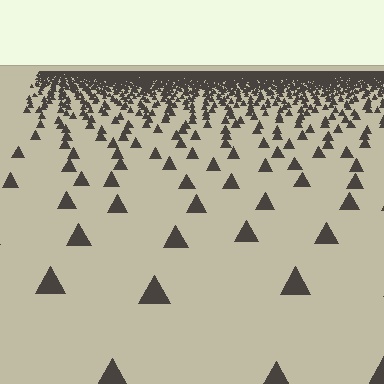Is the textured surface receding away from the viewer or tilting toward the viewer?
The surface is receding away from the viewer. Texture elements get smaller and denser toward the top.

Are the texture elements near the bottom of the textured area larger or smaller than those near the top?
Larger. Near the bottom, elements are closer to the viewer and appear at a bigger on-screen size.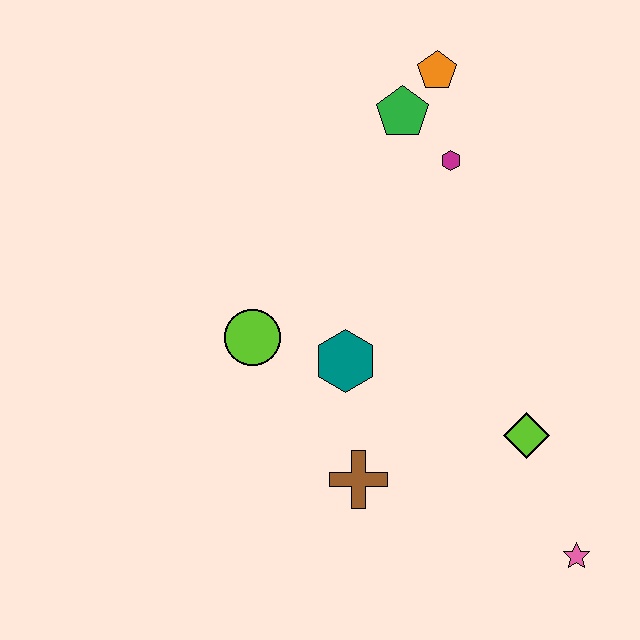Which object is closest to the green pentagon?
The orange pentagon is closest to the green pentagon.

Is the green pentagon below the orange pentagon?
Yes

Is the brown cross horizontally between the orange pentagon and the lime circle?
Yes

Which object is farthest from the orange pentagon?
The pink star is farthest from the orange pentagon.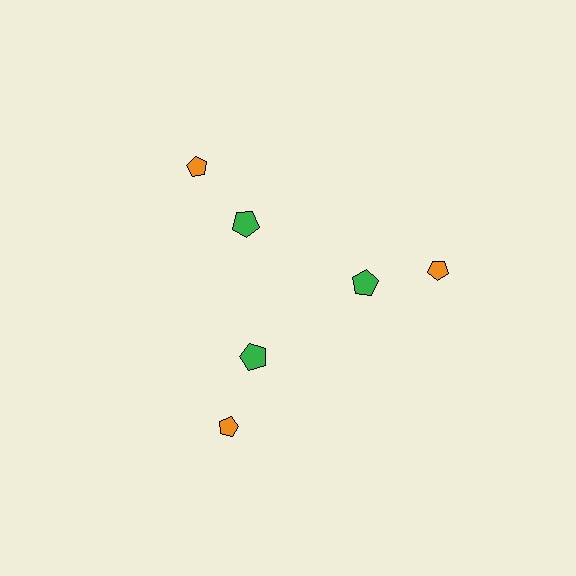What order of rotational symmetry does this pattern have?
This pattern has 3-fold rotational symmetry.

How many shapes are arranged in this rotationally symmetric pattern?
There are 6 shapes, arranged in 3 groups of 2.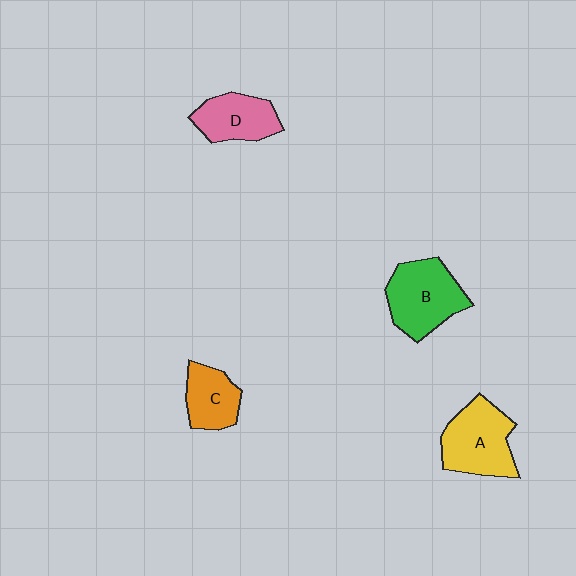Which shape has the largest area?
Shape B (green).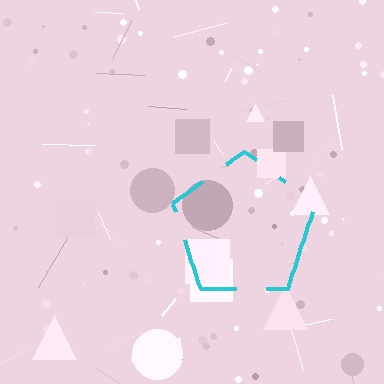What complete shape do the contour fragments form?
The contour fragments form a pentagon.